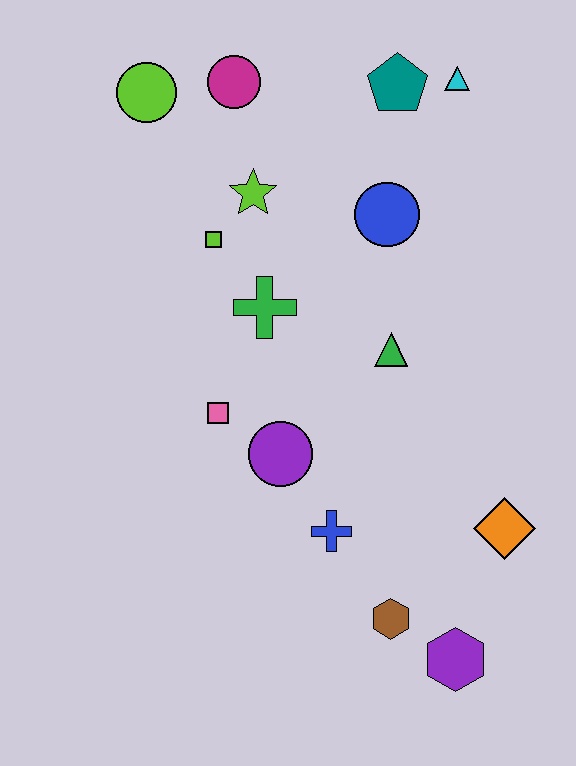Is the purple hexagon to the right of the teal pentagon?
Yes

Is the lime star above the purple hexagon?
Yes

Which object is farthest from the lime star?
The purple hexagon is farthest from the lime star.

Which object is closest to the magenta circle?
The lime circle is closest to the magenta circle.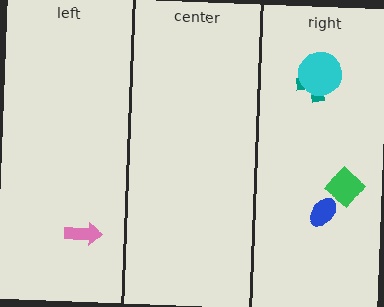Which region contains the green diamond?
The right region.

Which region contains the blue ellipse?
The right region.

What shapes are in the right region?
The teal cross, the cyan circle, the blue ellipse, the green diamond.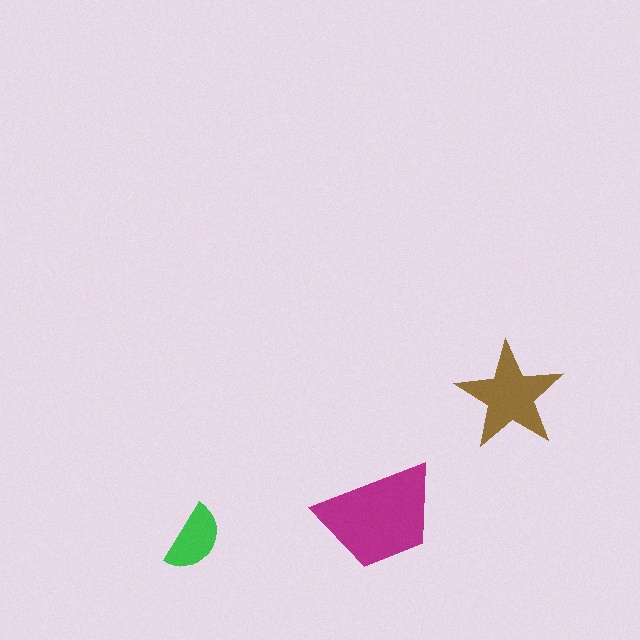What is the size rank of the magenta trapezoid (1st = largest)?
1st.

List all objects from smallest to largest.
The green semicircle, the brown star, the magenta trapezoid.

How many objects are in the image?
There are 3 objects in the image.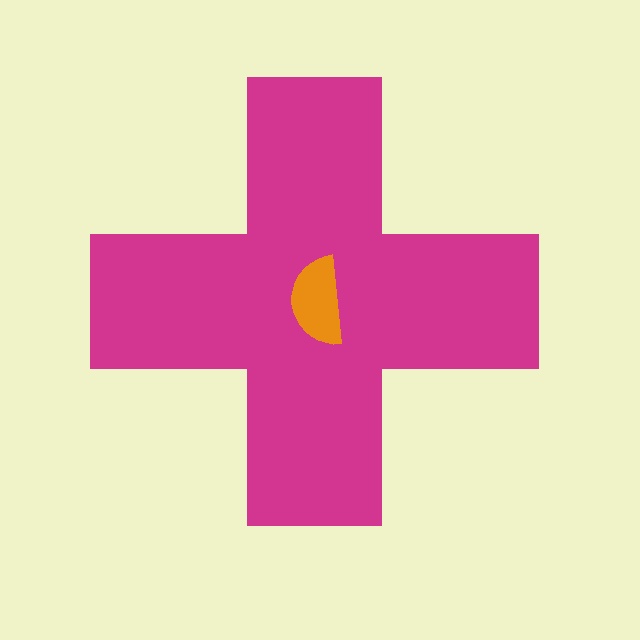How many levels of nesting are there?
2.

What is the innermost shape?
The orange semicircle.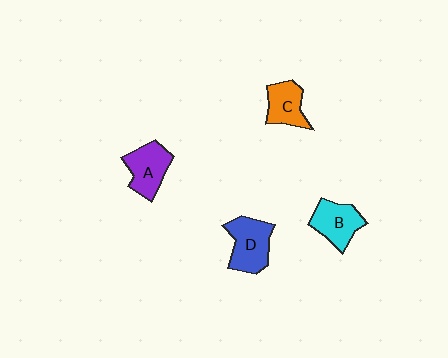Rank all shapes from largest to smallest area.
From largest to smallest: D (blue), A (purple), B (cyan), C (orange).